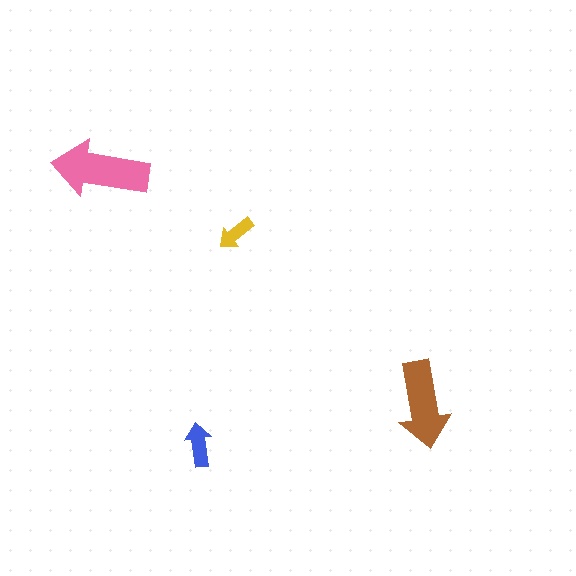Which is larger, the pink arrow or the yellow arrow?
The pink one.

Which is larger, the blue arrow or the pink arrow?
The pink one.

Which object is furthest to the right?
The brown arrow is rightmost.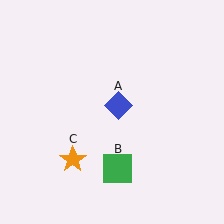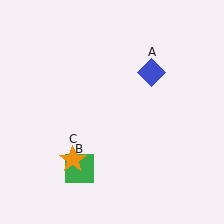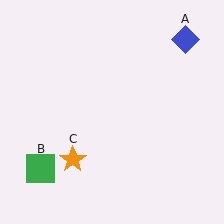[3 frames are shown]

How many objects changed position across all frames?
2 objects changed position: blue diamond (object A), green square (object B).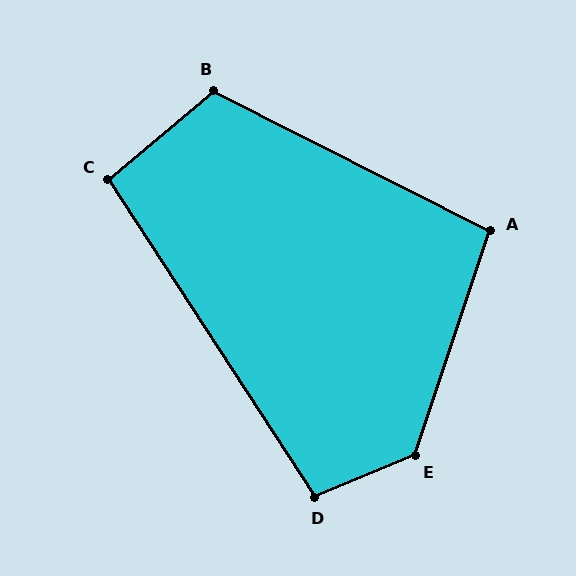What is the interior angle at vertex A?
Approximately 98 degrees (obtuse).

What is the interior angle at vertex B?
Approximately 113 degrees (obtuse).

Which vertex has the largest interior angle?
E, at approximately 131 degrees.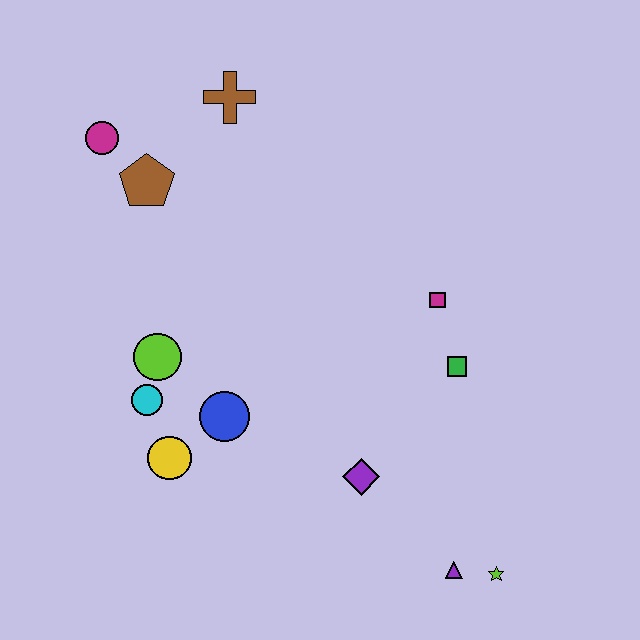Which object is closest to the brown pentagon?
The magenta circle is closest to the brown pentagon.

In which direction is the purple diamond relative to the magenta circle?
The purple diamond is below the magenta circle.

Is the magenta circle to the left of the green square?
Yes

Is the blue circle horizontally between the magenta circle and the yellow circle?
No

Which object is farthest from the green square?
The magenta circle is farthest from the green square.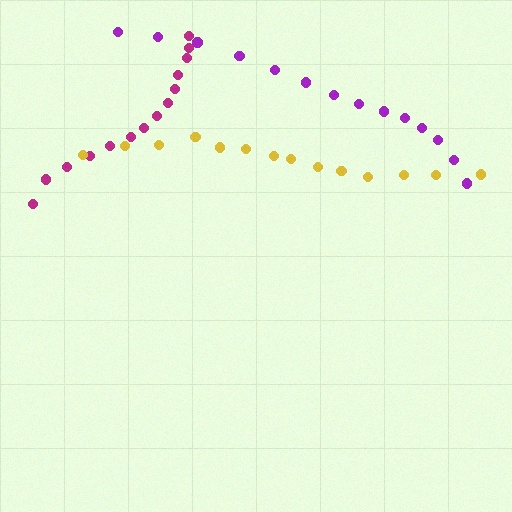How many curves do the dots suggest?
There are 3 distinct paths.